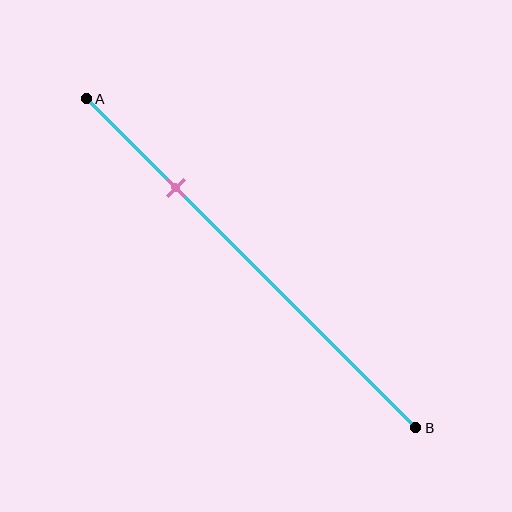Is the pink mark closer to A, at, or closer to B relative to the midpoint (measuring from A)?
The pink mark is closer to point A than the midpoint of segment AB.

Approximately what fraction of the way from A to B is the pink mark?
The pink mark is approximately 25% of the way from A to B.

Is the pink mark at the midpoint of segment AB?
No, the mark is at about 25% from A, not at the 50% midpoint.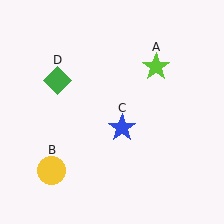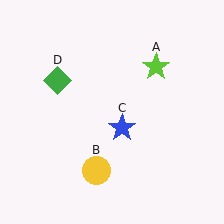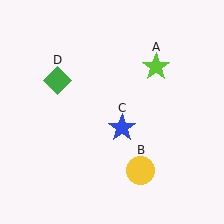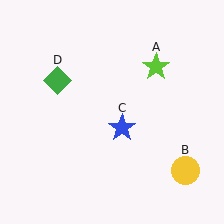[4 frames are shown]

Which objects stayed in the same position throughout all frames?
Lime star (object A) and blue star (object C) and green diamond (object D) remained stationary.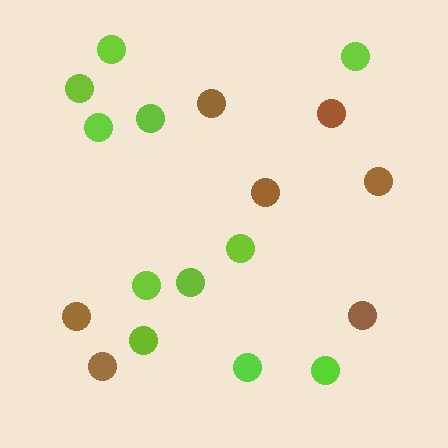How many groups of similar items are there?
There are 2 groups: one group of lime circles (11) and one group of brown circles (7).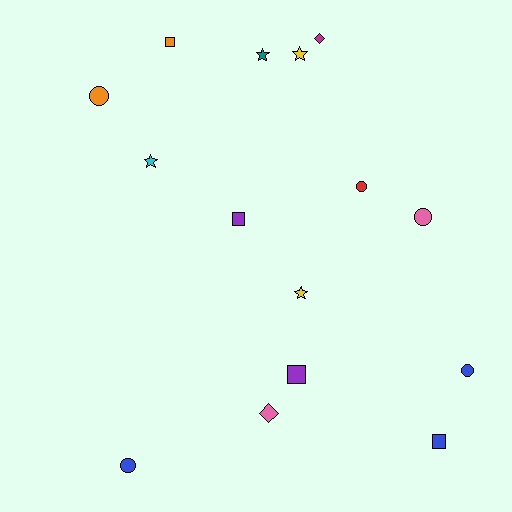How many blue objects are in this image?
There are 3 blue objects.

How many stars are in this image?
There are 4 stars.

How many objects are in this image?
There are 15 objects.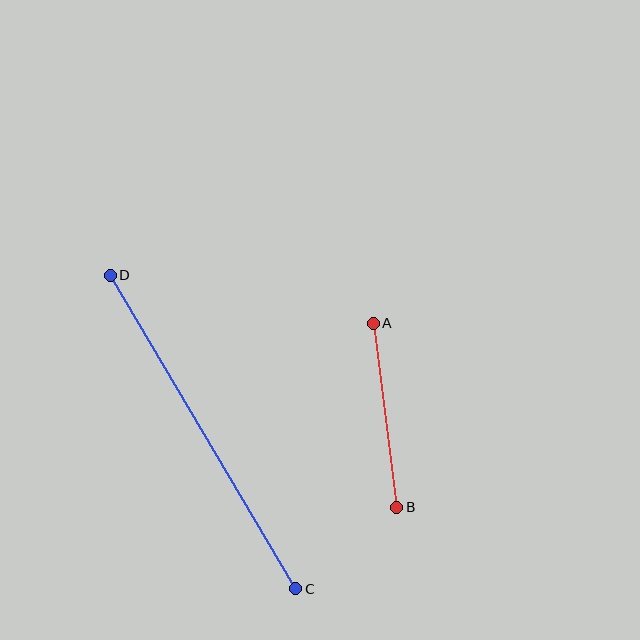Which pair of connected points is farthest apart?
Points C and D are farthest apart.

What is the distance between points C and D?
The distance is approximately 364 pixels.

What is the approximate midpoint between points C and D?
The midpoint is at approximately (203, 432) pixels.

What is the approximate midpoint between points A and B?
The midpoint is at approximately (385, 415) pixels.